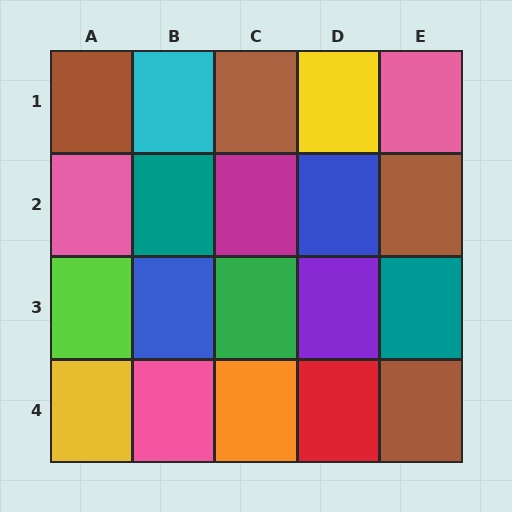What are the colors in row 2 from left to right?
Pink, teal, magenta, blue, brown.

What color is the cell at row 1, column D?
Yellow.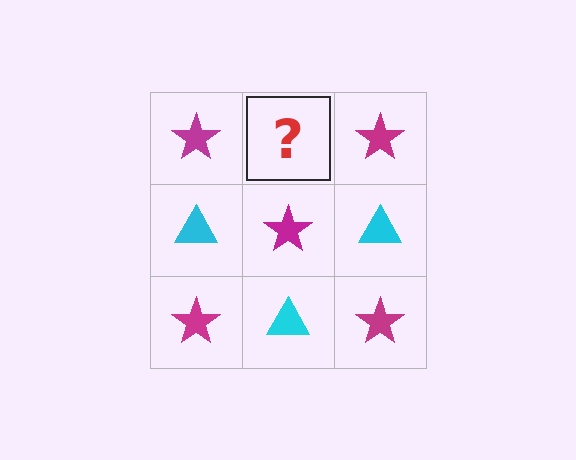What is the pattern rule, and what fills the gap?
The rule is that it alternates magenta star and cyan triangle in a checkerboard pattern. The gap should be filled with a cyan triangle.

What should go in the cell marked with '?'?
The missing cell should contain a cyan triangle.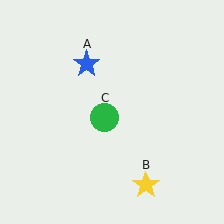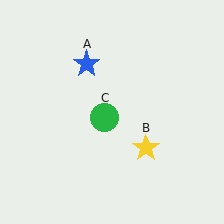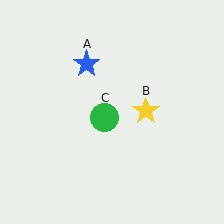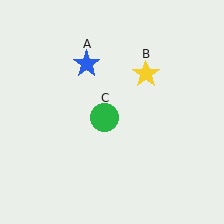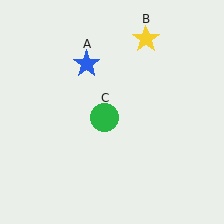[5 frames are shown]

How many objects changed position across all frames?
1 object changed position: yellow star (object B).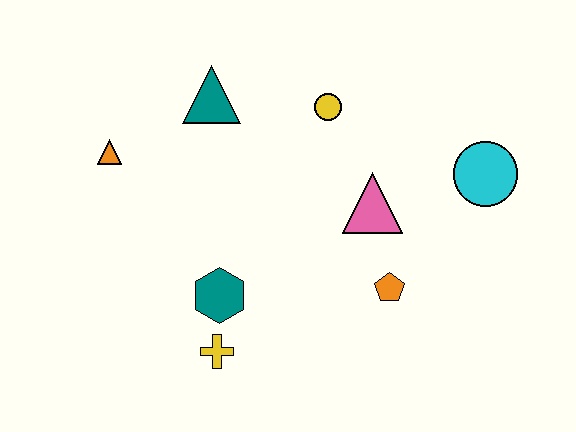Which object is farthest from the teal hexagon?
The cyan circle is farthest from the teal hexagon.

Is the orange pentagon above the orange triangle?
No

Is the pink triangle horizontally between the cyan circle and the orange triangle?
Yes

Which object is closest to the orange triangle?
The teal triangle is closest to the orange triangle.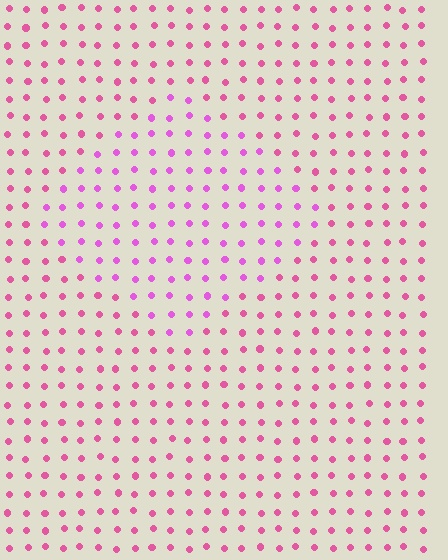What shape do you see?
I see a diamond.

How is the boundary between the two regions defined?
The boundary is defined purely by a slight shift in hue (about 27 degrees). Spacing, size, and orientation are identical on both sides.